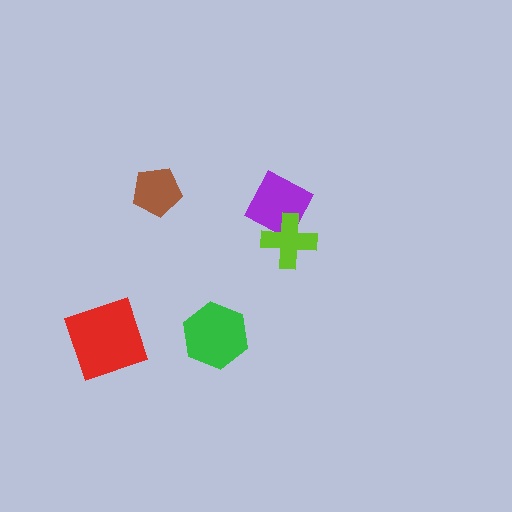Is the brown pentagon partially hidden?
No, no other shape covers it.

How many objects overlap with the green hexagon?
0 objects overlap with the green hexagon.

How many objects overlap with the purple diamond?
1 object overlaps with the purple diamond.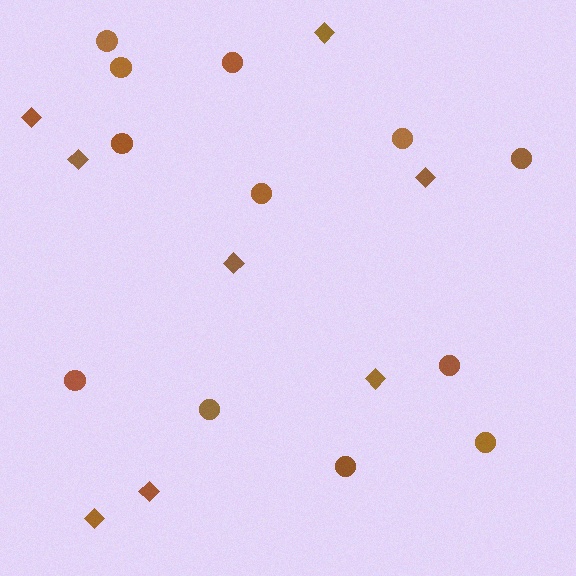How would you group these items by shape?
There are 2 groups: one group of diamonds (8) and one group of circles (12).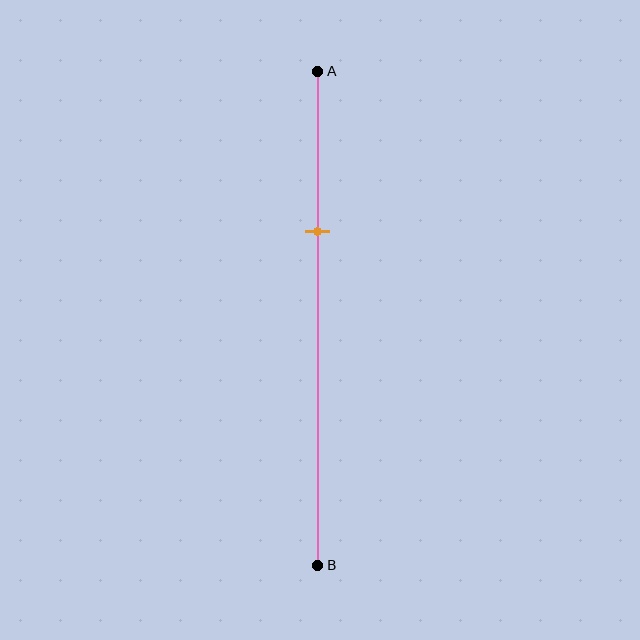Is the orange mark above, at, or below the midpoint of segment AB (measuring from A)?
The orange mark is above the midpoint of segment AB.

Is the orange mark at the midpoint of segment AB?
No, the mark is at about 35% from A, not at the 50% midpoint.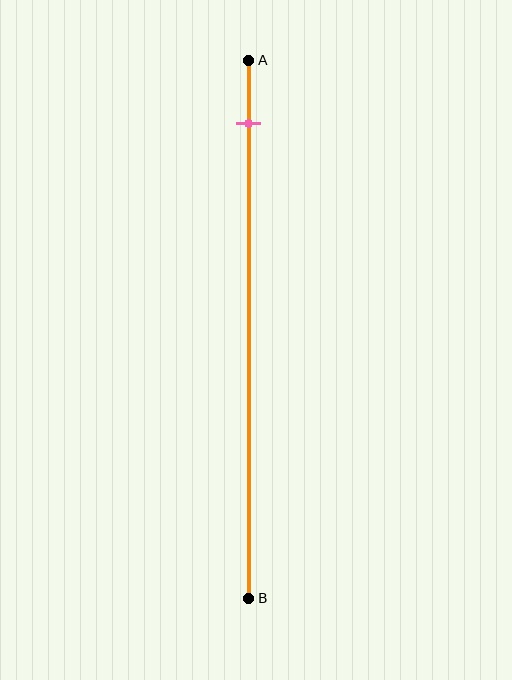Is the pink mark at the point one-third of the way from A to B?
No, the mark is at about 10% from A, not at the 33% one-third point.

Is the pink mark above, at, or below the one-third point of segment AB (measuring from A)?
The pink mark is above the one-third point of segment AB.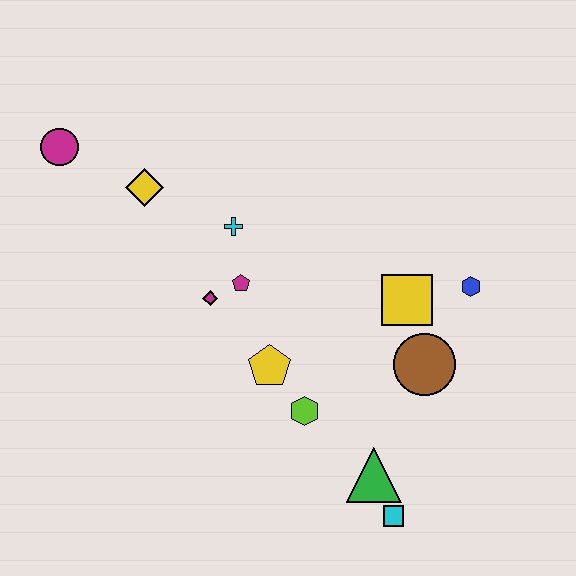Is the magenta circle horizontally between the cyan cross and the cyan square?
No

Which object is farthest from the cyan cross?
The cyan square is farthest from the cyan cross.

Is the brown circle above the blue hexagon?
No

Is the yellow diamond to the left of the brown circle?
Yes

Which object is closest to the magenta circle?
The yellow diamond is closest to the magenta circle.